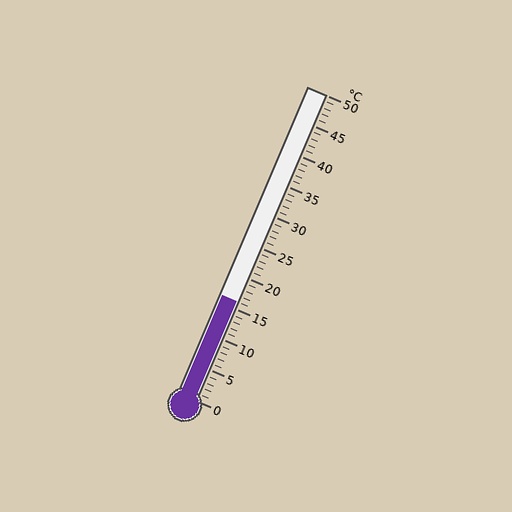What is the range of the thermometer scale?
The thermometer scale ranges from 0°C to 50°C.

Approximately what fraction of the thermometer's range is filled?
The thermometer is filled to approximately 30% of its range.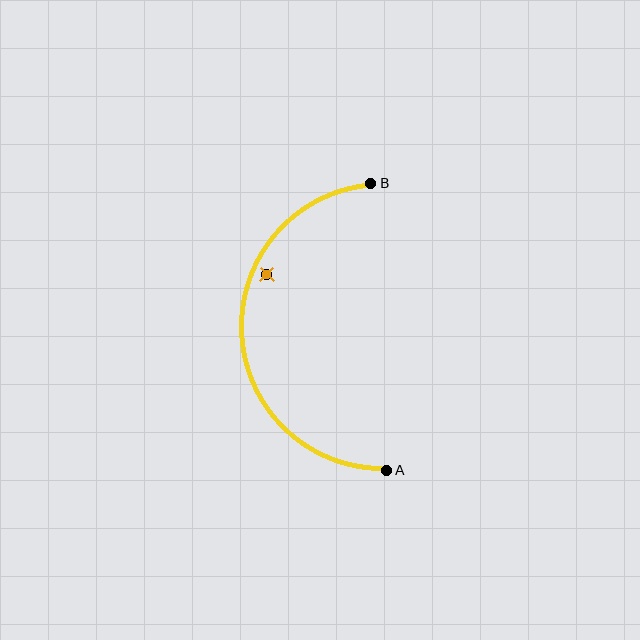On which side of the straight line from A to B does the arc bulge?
The arc bulges to the left of the straight line connecting A and B.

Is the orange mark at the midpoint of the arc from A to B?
No — the orange mark does not lie on the arc at all. It sits slightly inside the curve.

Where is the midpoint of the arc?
The arc midpoint is the point on the curve farthest from the straight line joining A and B. It sits to the left of that line.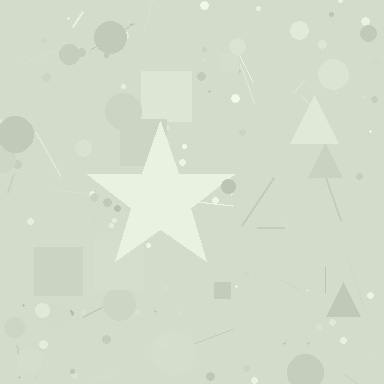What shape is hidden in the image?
A star is hidden in the image.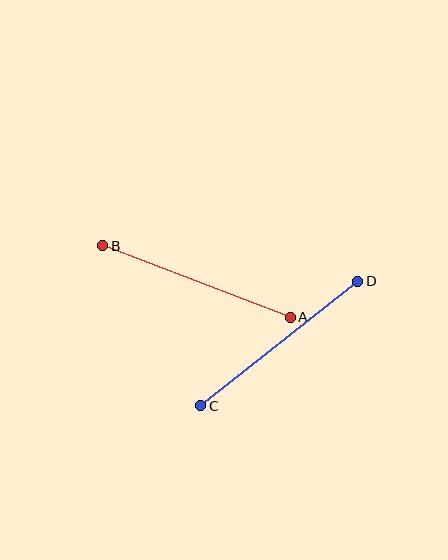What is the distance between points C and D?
The distance is approximately 200 pixels.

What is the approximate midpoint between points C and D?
The midpoint is at approximately (279, 343) pixels.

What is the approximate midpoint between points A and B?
The midpoint is at approximately (196, 281) pixels.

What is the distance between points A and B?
The distance is approximately 201 pixels.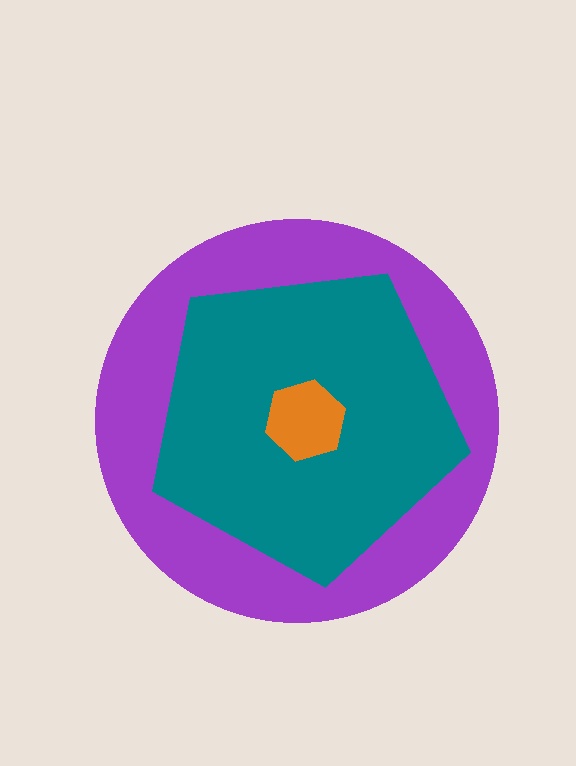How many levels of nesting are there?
3.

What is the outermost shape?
The purple circle.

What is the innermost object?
The orange hexagon.